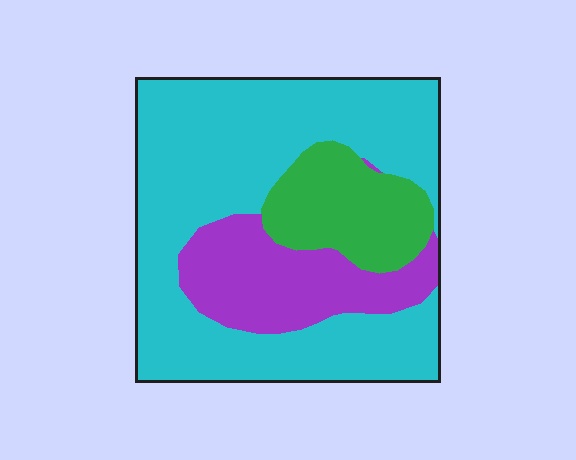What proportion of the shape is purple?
Purple takes up about one fifth (1/5) of the shape.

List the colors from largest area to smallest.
From largest to smallest: cyan, purple, green.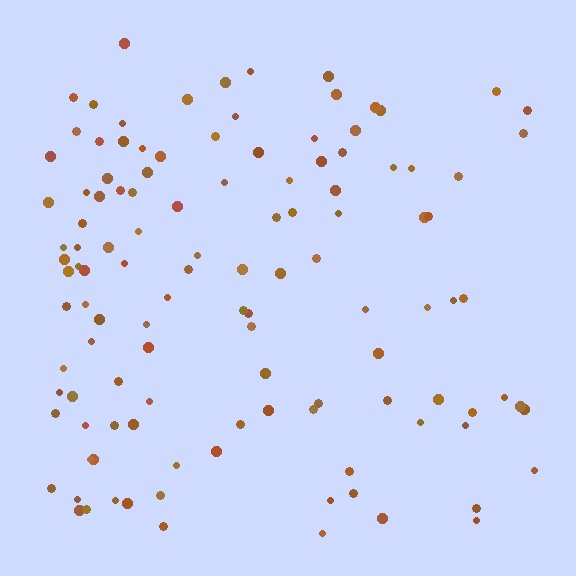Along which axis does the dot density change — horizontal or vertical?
Horizontal.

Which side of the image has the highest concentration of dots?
The left.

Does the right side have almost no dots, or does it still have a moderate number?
Still a moderate number, just noticeably fewer than the left.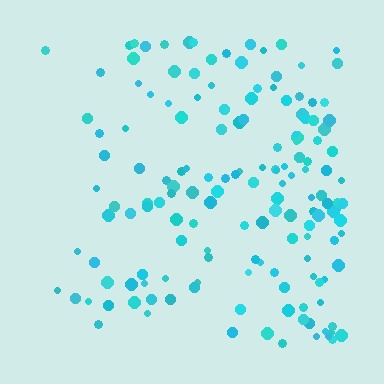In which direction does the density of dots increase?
From left to right, with the right side densest.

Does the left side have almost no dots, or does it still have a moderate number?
Still a moderate number, just noticeably fewer than the right.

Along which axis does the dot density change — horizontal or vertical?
Horizontal.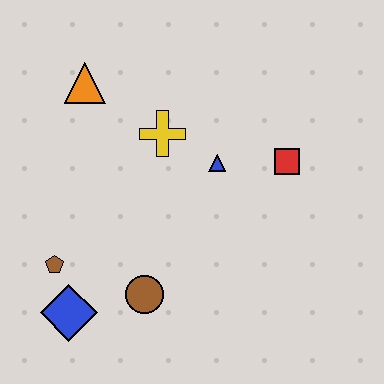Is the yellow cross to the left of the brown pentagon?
No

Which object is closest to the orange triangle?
The yellow cross is closest to the orange triangle.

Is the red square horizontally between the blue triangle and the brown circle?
No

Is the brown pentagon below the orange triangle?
Yes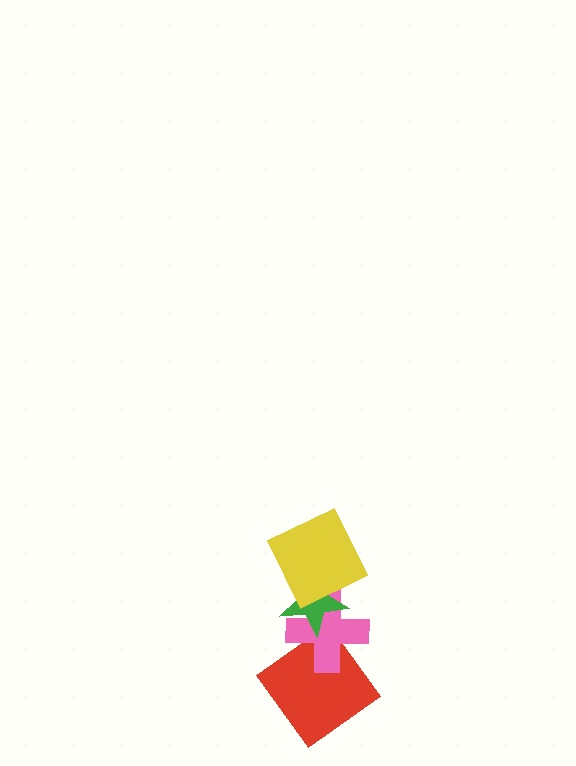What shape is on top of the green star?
The yellow square is on top of the green star.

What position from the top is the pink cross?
The pink cross is 3rd from the top.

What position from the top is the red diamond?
The red diamond is 4th from the top.